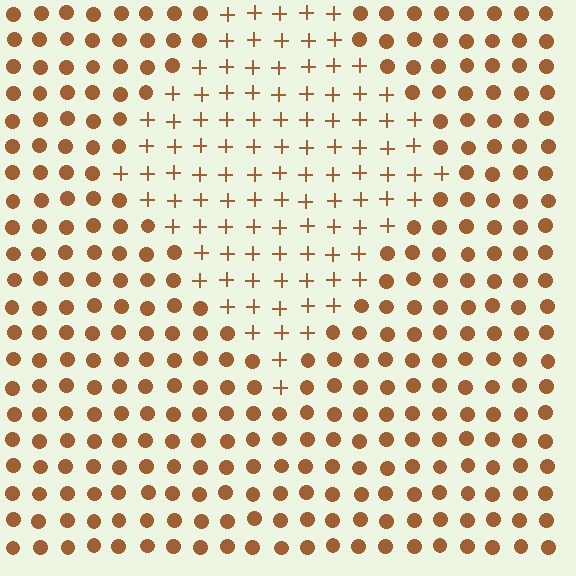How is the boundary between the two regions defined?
The boundary is defined by a change in element shape: plus signs inside vs. circles outside. All elements share the same color and spacing.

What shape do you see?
I see a diamond.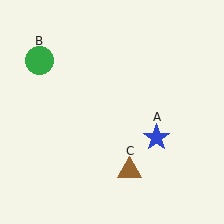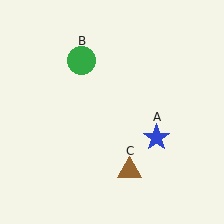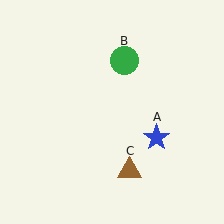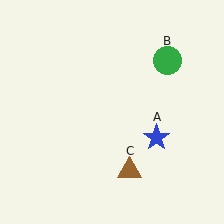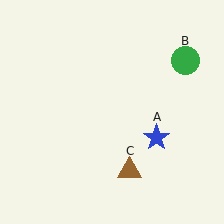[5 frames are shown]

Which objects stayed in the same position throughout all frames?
Blue star (object A) and brown triangle (object C) remained stationary.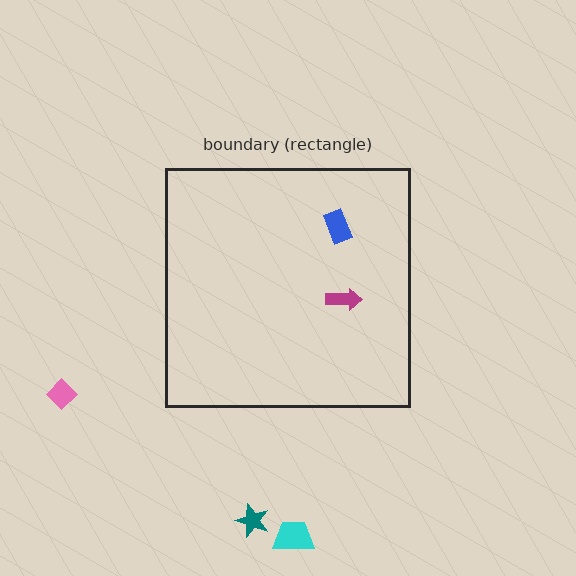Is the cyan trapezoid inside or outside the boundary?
Outside.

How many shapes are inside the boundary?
2 inside, 3 outside.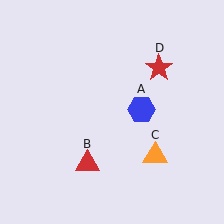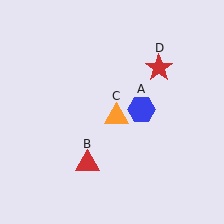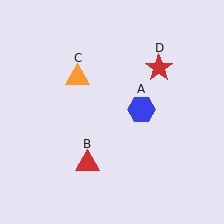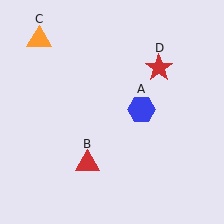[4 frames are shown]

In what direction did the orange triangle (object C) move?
The orange triangle (object C) moved up and to the left.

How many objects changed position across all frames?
1 object changed position: orange triangle (object C).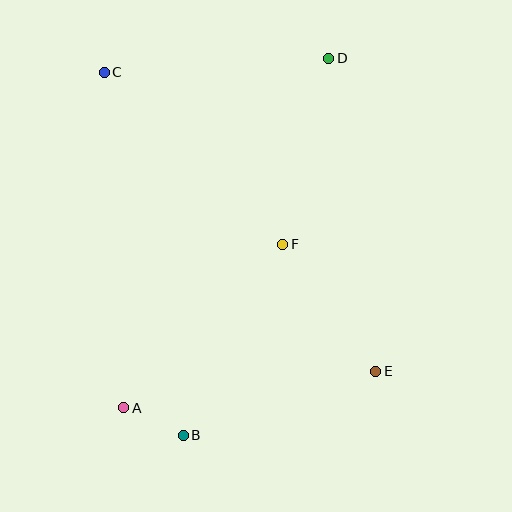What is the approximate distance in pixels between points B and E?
The distance between B and E is approximately 203 pixels.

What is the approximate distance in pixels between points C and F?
The distance between C and F is approximately 248 pixels.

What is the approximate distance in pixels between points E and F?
The distance between E and F is approximately 157 pixels.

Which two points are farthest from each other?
Points A and D are farthest from each other.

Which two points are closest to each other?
Points A and B are closest to each other.